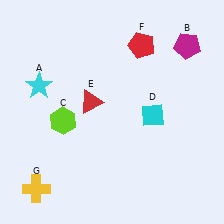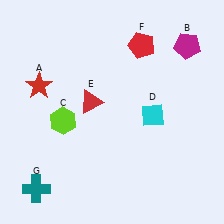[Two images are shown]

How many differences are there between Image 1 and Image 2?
There are 2 differences between the two images.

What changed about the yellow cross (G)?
In Image 1, G is yellow. In Image 2, it changed to teal.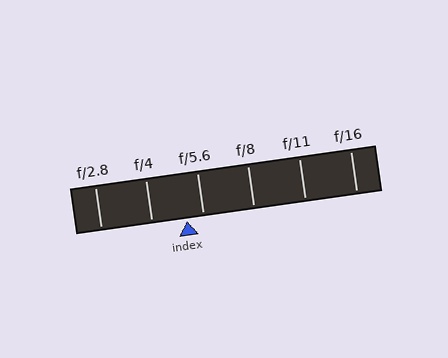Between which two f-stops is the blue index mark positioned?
The index mark is between f/4 and f/5.6.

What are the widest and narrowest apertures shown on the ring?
The widest aperture shown is f/2.8 and the narrowest is f/16.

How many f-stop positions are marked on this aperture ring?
There are 6 f-stop positions marked.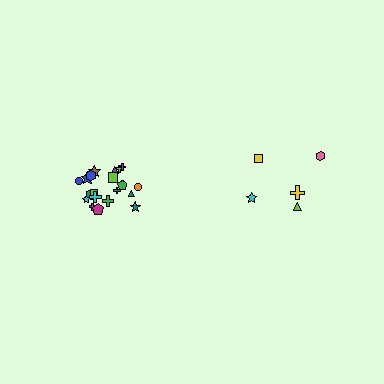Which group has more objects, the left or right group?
The left group.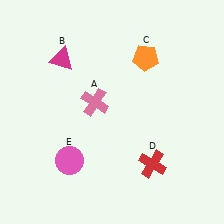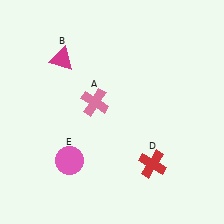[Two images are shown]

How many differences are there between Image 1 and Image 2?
There is 1 difference between the two images.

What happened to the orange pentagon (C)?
The orange pentagon (C) was removed in Image 2. It was in the top-right area of Image 1.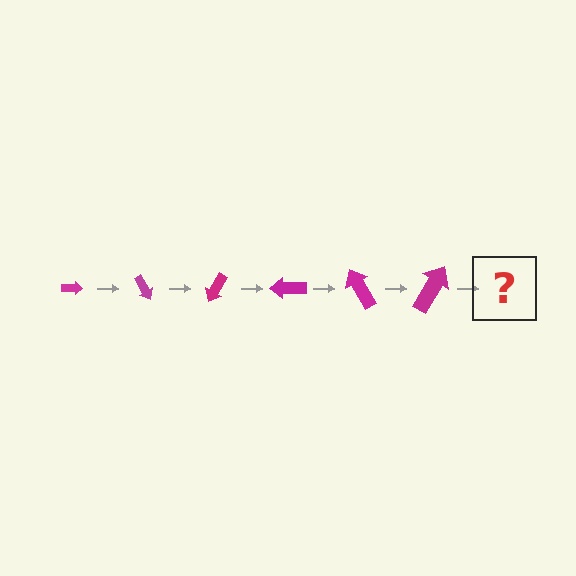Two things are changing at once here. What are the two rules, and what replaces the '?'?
The two rules are that the arrow grows larger each step and it rotates 60 degrees each step. The '?' should be an arrow, larger than the previous one and rotated 360 degrees from the start.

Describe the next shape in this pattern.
It should be an arrow, larger than the previous one and rotated 360 degrees from the start.